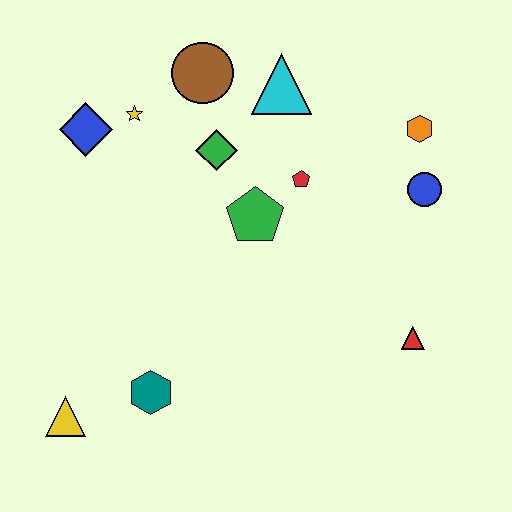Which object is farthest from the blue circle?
The yellow triangle is farthest from the blue circle.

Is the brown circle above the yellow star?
Yes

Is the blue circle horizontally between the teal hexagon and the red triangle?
No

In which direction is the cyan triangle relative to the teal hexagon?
The cyan triangle is above the teal hexagon.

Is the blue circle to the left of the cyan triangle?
No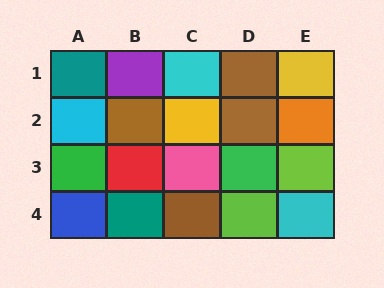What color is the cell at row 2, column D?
Brown.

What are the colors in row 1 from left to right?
Teal, purple, cyan, brown, yellow.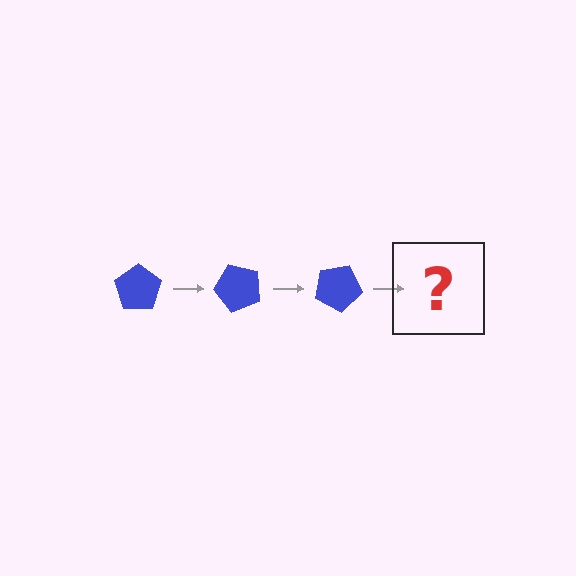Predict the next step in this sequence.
The next step is a blue pentagon rotated 150 degrees.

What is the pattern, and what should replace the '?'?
The pattern is that the pentagon rotates 50 degrees each step. The '?' should be a blue pentagon rotated 150 degrees.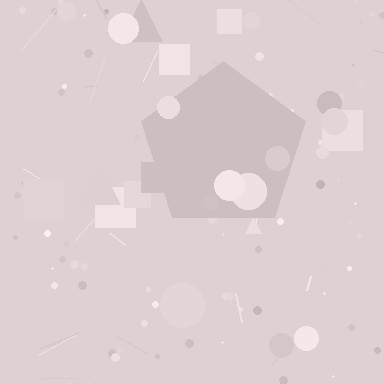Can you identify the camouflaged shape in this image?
The camouflaged shape is a pentagon.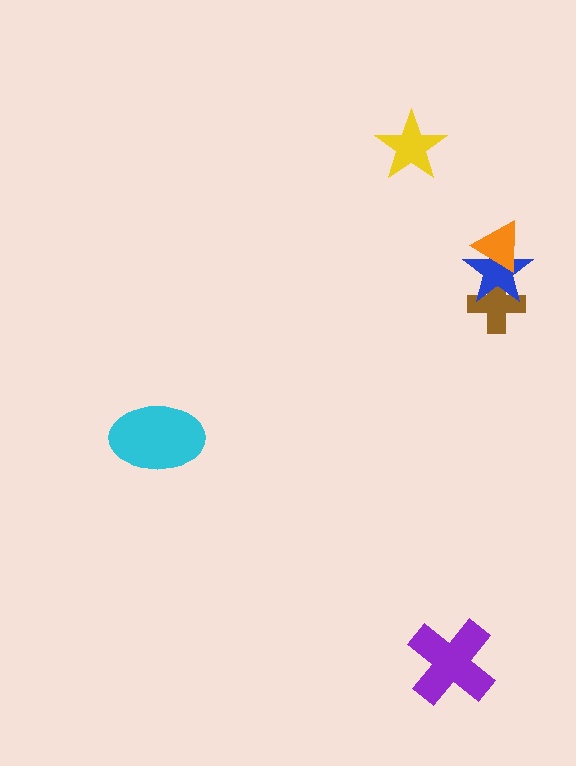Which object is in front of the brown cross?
The blue star is in front of the brown cross.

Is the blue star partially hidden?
Yes, it is partially covered by another shape.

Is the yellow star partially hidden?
No, no other shape covers it.